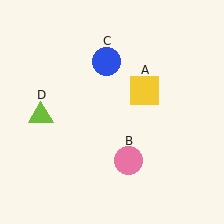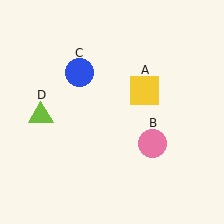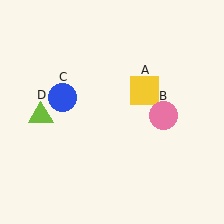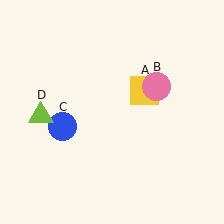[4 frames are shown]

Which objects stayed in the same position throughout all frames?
Yellow square (object A) and lime triangle (object D) remained stationary.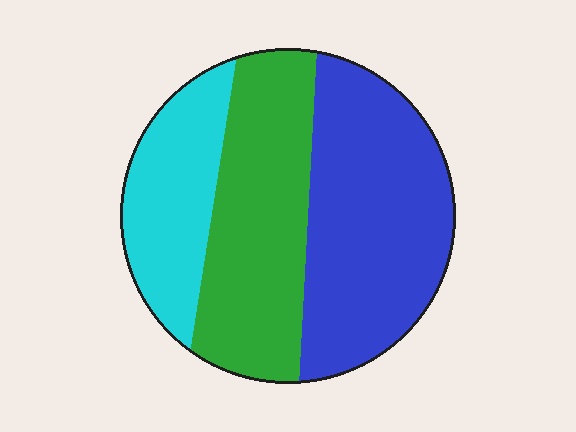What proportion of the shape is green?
Green takes up between a quarter and a half of the shape.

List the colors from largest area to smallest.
From largest to smallest: blue, green, cyan.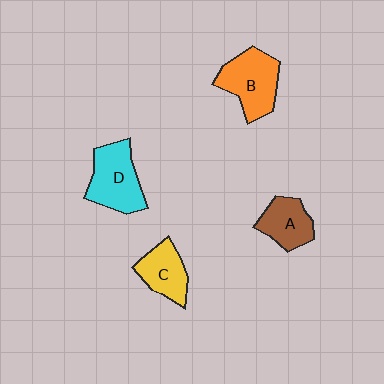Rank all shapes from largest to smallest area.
From largest to smallest: D (cyan), B (orange), C (yellow), A (brown).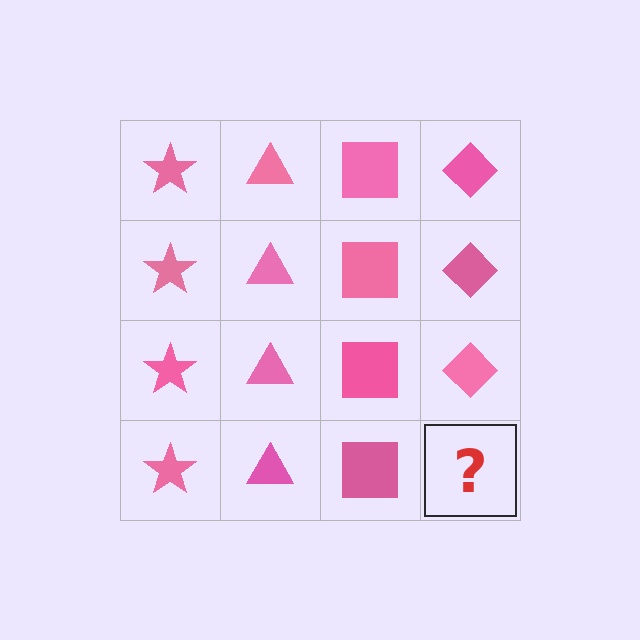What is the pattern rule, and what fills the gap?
The rule is that each column has a consistent shape. The gap should be filled with a pink diamond.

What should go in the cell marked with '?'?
The missing cell should contain a pink diamond.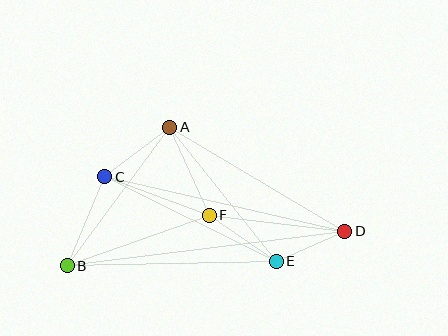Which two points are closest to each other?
Points D and E are closest to each other.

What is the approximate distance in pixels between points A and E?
The distance between A and E is approximately 171 pixels.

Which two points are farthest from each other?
Points B and D are farthest from each other.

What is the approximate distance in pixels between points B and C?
The distance between B and C is approximately 96 pixels.